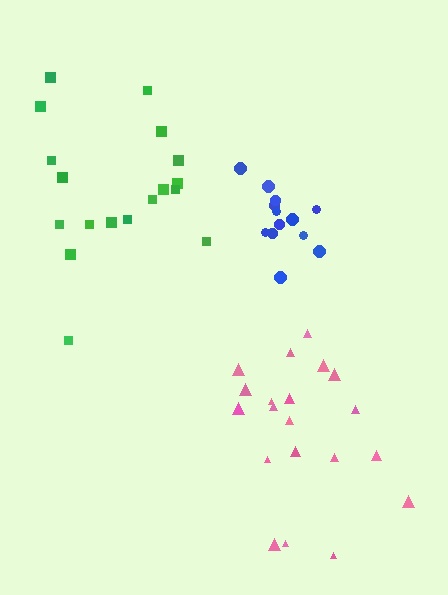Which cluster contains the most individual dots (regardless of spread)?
Pink (20).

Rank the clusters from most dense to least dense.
blue, pink, green.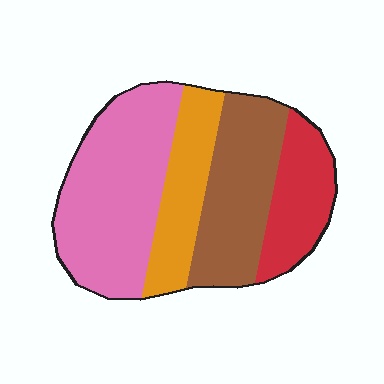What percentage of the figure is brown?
Brown takes up between a sixth and a third of the figure.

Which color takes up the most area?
Pink, at roughly 40%.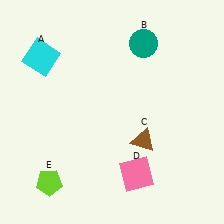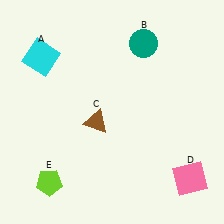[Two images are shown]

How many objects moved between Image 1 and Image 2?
2 objects moved between the two images.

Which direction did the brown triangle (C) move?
The brown triangle (C) moved left.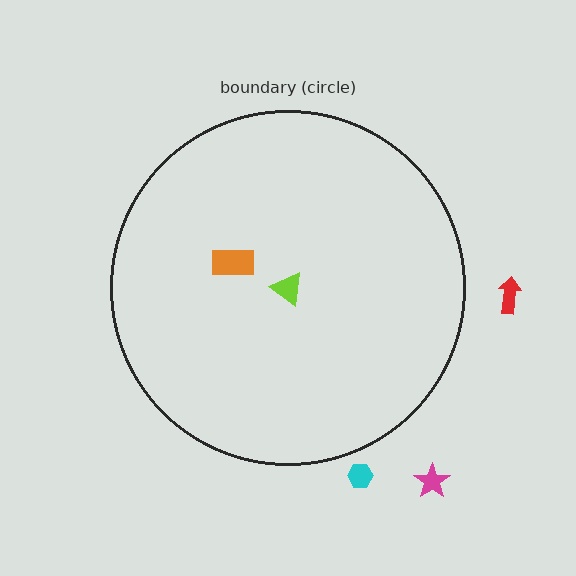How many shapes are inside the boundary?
2 inside, 3 outside.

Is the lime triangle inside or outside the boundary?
Inside.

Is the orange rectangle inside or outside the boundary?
Inside.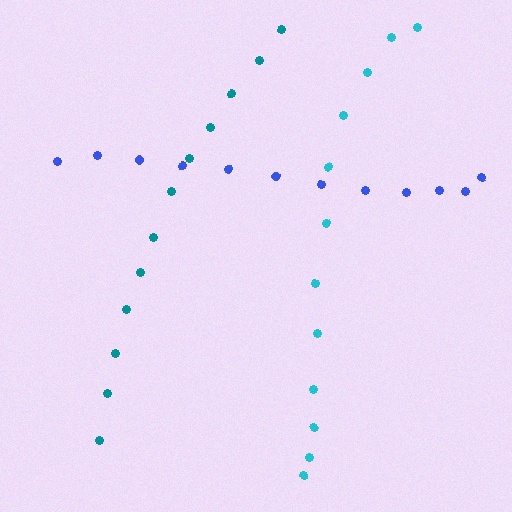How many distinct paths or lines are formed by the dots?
There are 3 distinct paths.